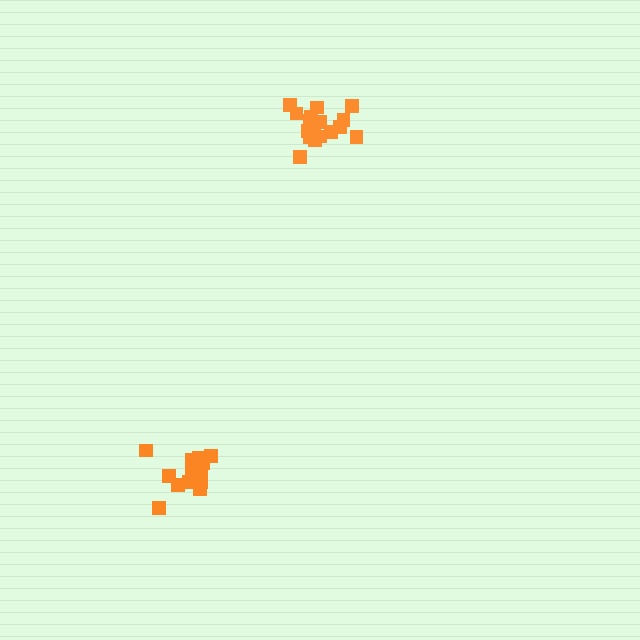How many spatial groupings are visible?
There are 2 spatial groupings.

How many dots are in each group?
Group 1: 17 dots, Group 2: 17 dots (34 total).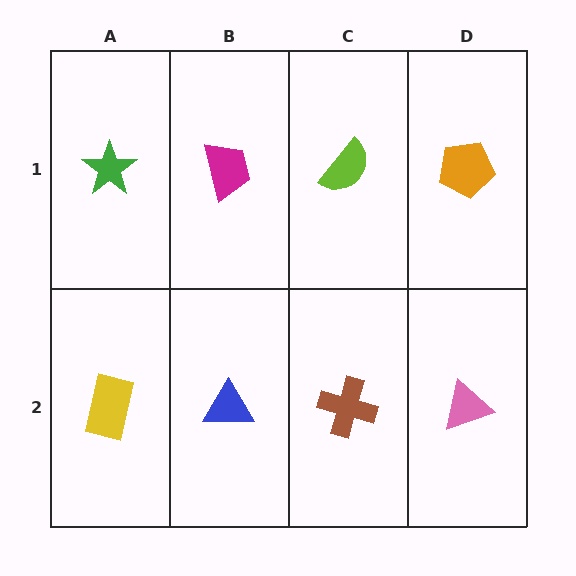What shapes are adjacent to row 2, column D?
An orange pentagon (row 1, column D), a brown cross (row 2, column C).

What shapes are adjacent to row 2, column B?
A magenta trapezoid (row 1, column B), a yellow rectangle (row 2, column A), a brown cross (row 2, column C).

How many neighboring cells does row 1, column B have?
3.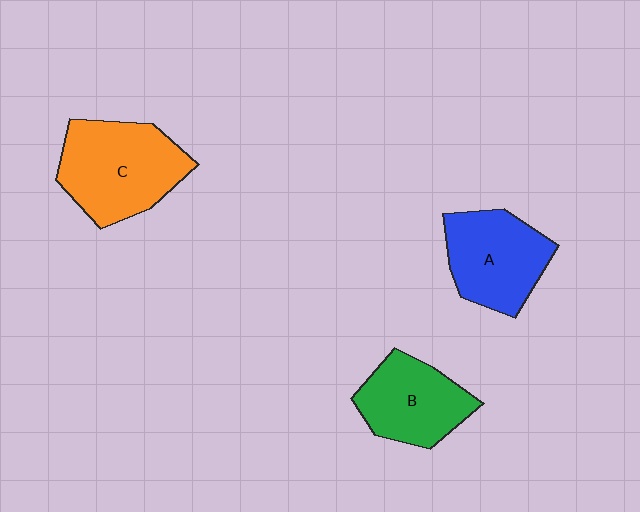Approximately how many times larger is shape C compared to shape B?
Approximately 1.3 times.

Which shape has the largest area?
Shape C (orange).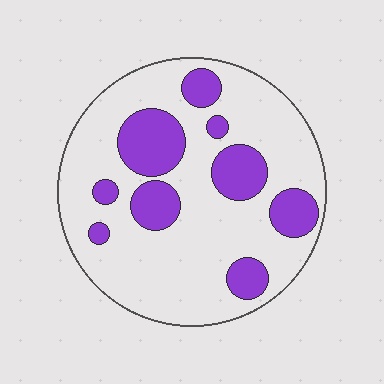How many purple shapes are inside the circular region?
9.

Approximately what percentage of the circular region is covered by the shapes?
Approximately 25%.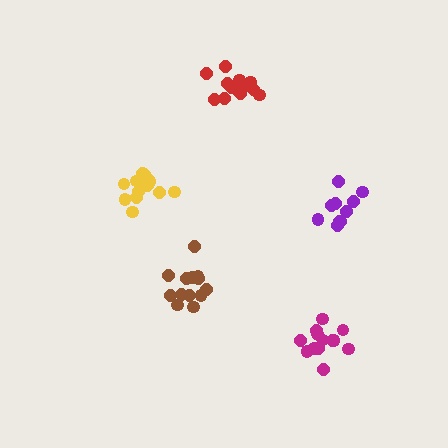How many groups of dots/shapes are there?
There are 5 groups.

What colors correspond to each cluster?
The clusters are colored: red, purple, magenta, yellow, brown.